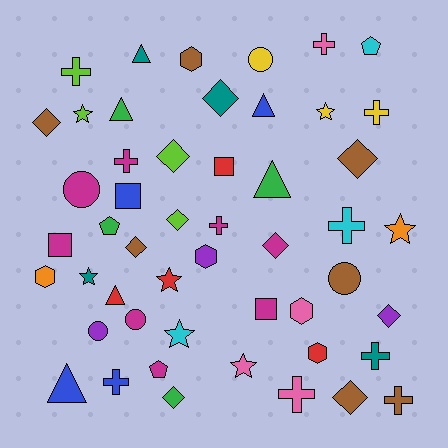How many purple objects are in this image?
There are 3 purple objects.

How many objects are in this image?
There are 50 objects.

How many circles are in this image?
There are 5 circles.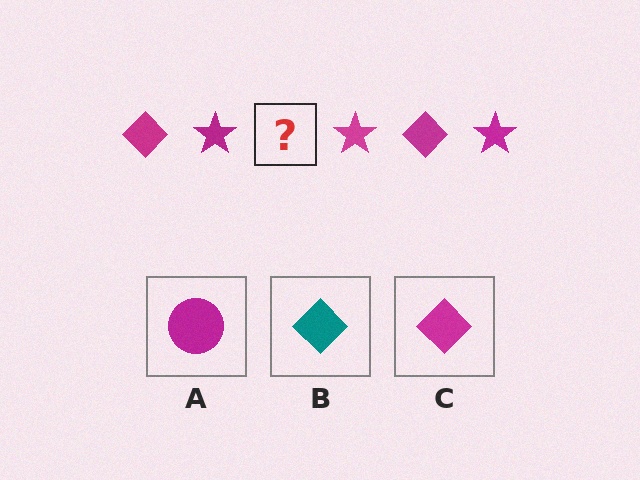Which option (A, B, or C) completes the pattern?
C.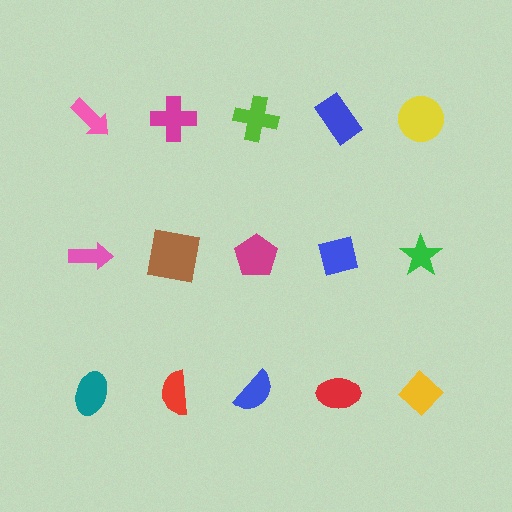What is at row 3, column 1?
A teal ellipse.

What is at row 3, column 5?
A yellow diamond.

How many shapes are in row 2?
5 shapes.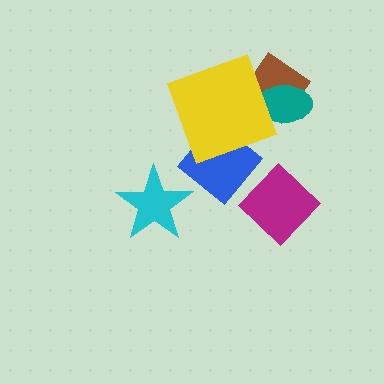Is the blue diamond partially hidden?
Yes, it is partially covered by another shape.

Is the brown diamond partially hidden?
Yes, it is partially covered by another shape.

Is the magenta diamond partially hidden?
No, no other shape covers it.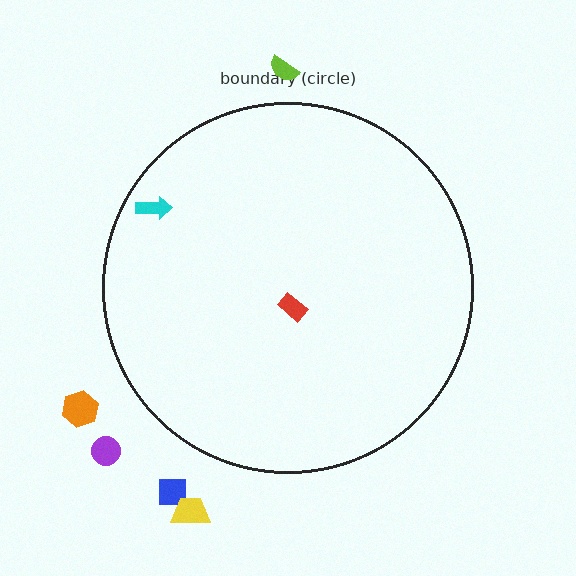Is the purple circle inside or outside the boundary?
Outside.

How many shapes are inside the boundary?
2 inside, 5 outside.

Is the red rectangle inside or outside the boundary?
Inside.